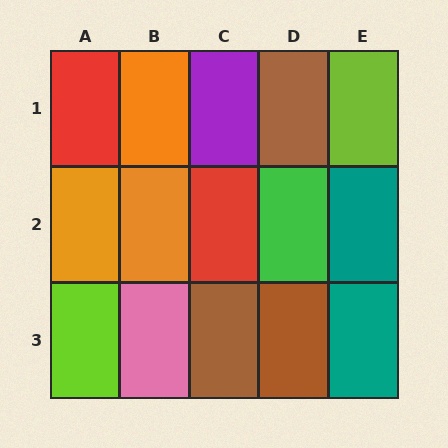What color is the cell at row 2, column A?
Orange.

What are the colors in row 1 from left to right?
Red, orange, purple, brown, lime.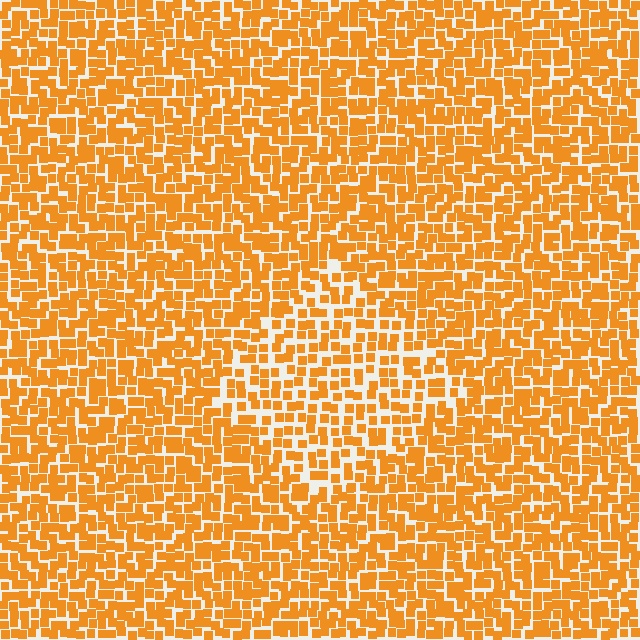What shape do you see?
I see a diamond.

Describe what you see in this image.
The image contains small orange elements arranged at two different densities. A diamond-shaped region is visible where the elements are less densely packed than the surrounding area.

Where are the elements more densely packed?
The elements are more densely packed outside the diamond boundary.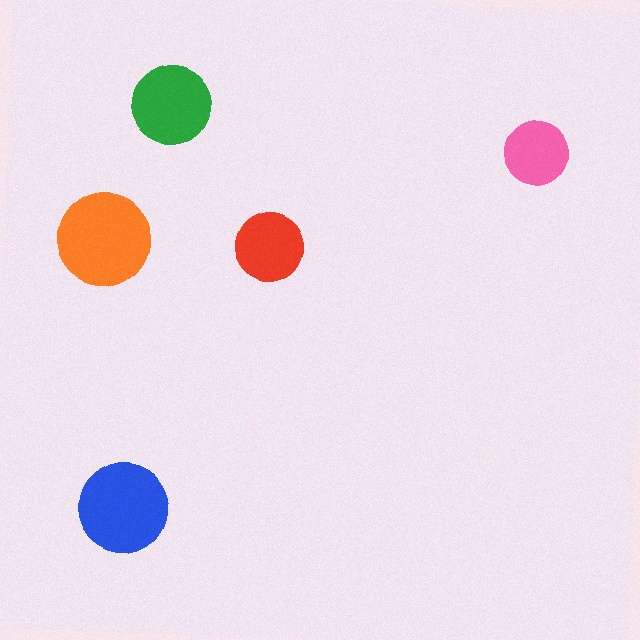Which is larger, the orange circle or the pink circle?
The orange one.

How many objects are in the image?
There are 5 objects in the image.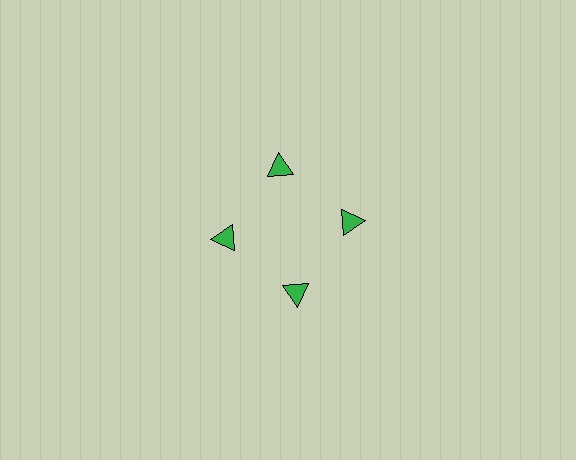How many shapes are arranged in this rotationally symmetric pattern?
There are 4 shapes, arranged in 4 groups of 1.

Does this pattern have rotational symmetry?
Yes, this pattern has 4-fold rotational symmetry. It looks the same after rotating 90 degrees around the center.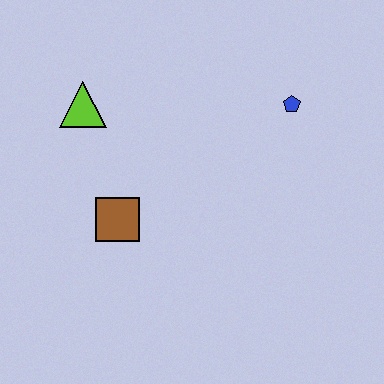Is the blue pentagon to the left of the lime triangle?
No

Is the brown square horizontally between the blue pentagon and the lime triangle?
Yes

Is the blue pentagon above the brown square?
Yes